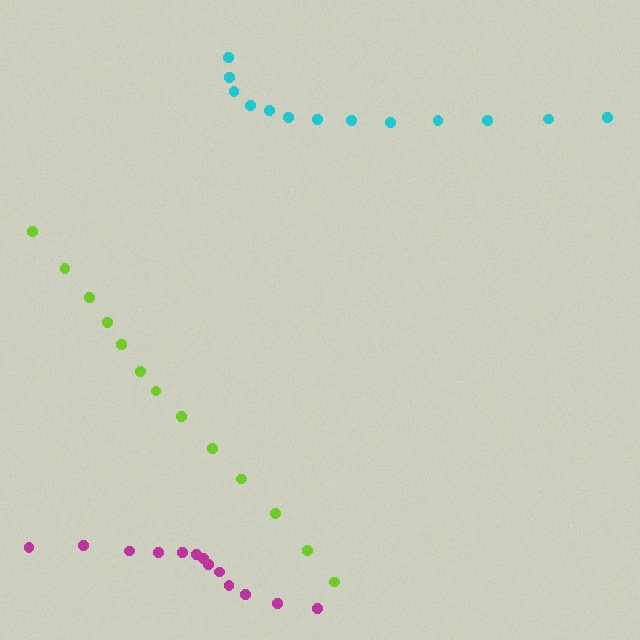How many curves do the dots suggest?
There are 3 distinct paths.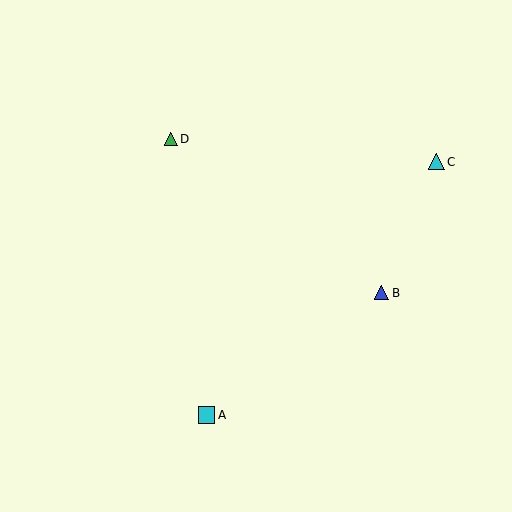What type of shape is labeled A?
Shape A is a cyan square.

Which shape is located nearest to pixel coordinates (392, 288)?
The blue triangle (labeled B) at (381, 293) is nearest to that location.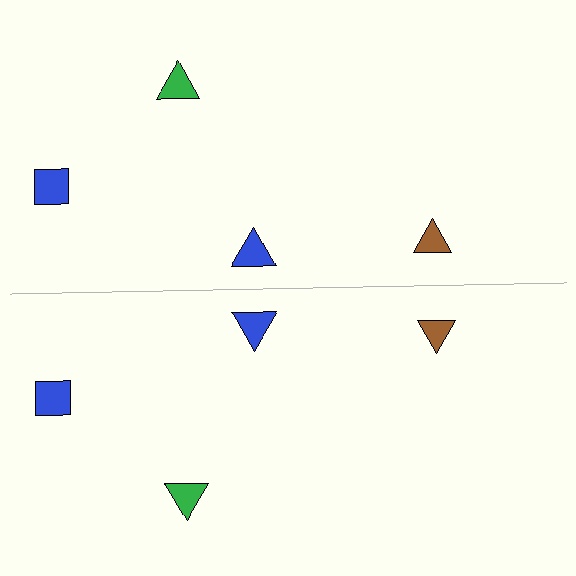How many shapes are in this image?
There are 8 shapes in this image.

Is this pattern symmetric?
Yes, this pattern has bilateral (reflection) symmetry.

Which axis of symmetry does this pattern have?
The pattern has a horizontal axis of symmetry running through the center of the image.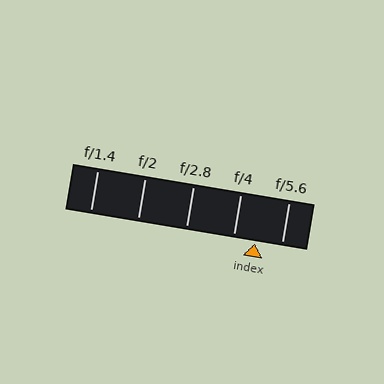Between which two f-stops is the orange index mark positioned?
The index mark is between f/4 and f/5.6.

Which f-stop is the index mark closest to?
The index mark is closest to f/4.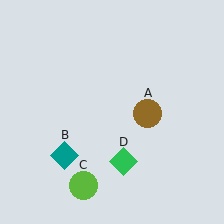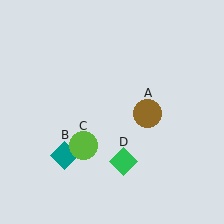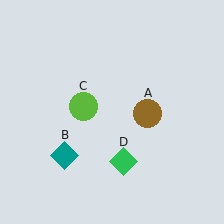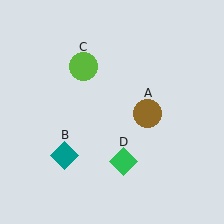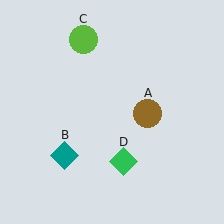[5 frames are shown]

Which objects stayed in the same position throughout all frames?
Brown circle (object A) and teal diamond (object B) and green diamond (object D) remained stationary.